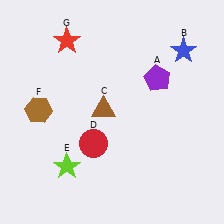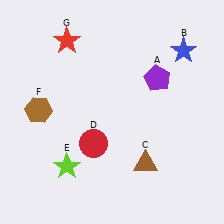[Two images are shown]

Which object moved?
The brown triangle (C) moved down.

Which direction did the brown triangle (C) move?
The brown triangle (C) moved down.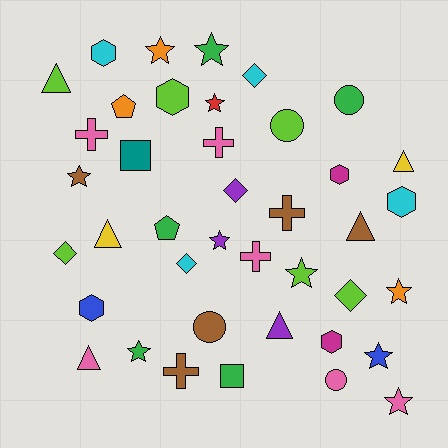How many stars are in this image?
There are 10 stars.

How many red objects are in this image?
There is 1 red object.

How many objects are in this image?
There are 40 objects.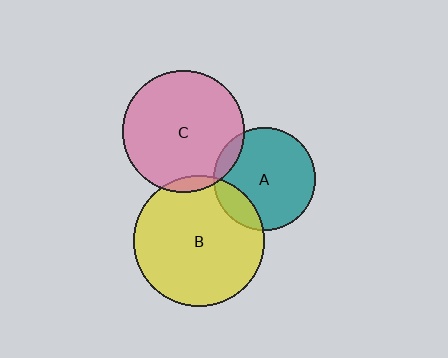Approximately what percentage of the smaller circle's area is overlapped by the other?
Approximately 5%.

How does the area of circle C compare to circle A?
Approximately 1.4 times.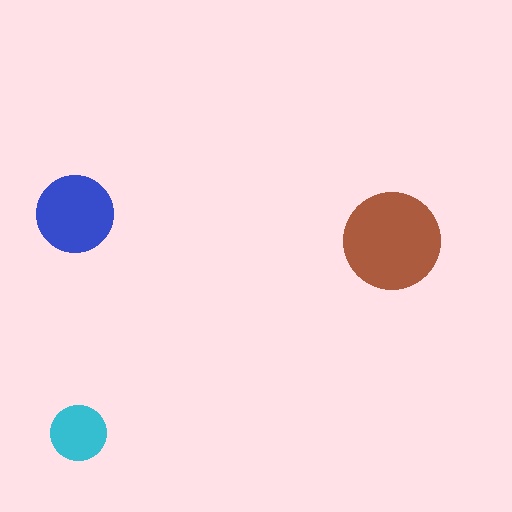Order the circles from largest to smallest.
the brown one, the blue one, the cyan one.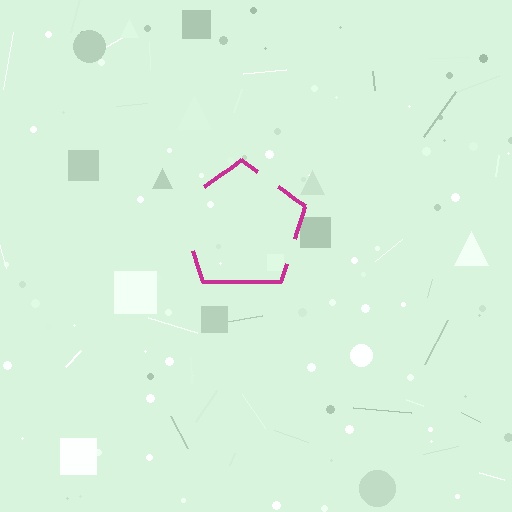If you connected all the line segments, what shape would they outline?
They would outline a pentagon.